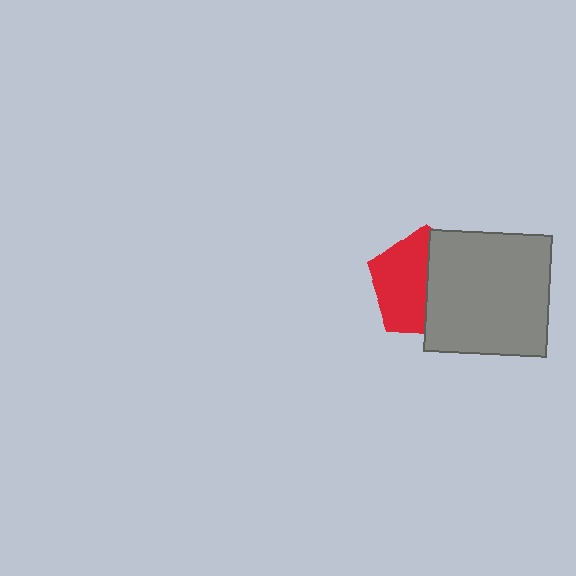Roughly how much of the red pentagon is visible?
About half of it is visible (roughly 52%).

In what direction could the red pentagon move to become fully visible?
The red pentagon could move left. That would shift it out from behind the gray square entirely.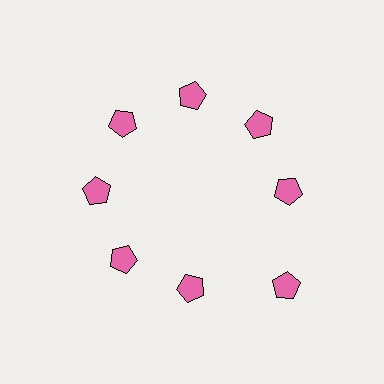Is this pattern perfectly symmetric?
No. The 8 pink pentagons are arranged in a ring, but one element near the 4 o'clock position is pushed outward from the center, breaking the 8-fold rotational symmetry.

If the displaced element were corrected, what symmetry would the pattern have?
It would have 8-fold rotational symmetry — the pattern would map onto itself every 45 degrees.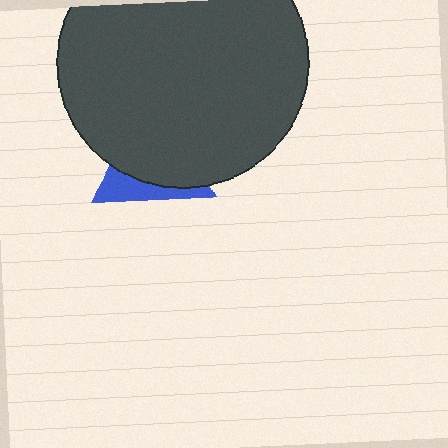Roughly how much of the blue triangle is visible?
A small part of it is visible (roughly 30%).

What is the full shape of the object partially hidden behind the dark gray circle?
The partially hidden object is a blue triangle.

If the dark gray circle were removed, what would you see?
You would see the complete blue triangle.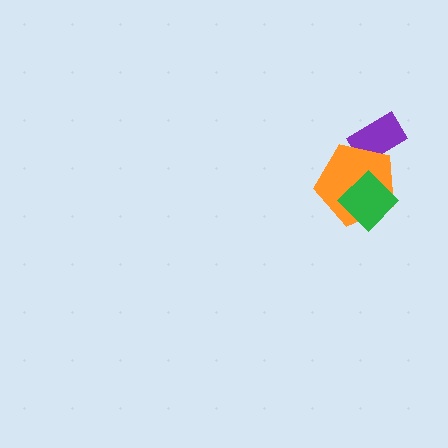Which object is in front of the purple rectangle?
The orange pentagon is in front of the purple rectangle.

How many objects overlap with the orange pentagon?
2 objects overlap with the orange pentagon.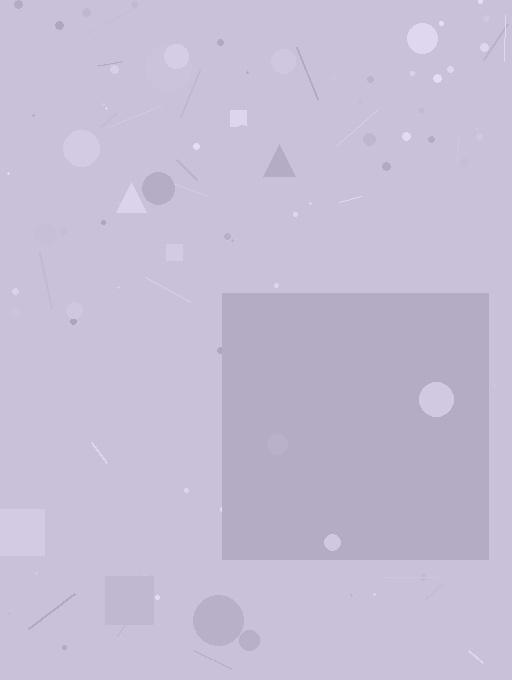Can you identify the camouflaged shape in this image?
The camouflaged shape is a square.